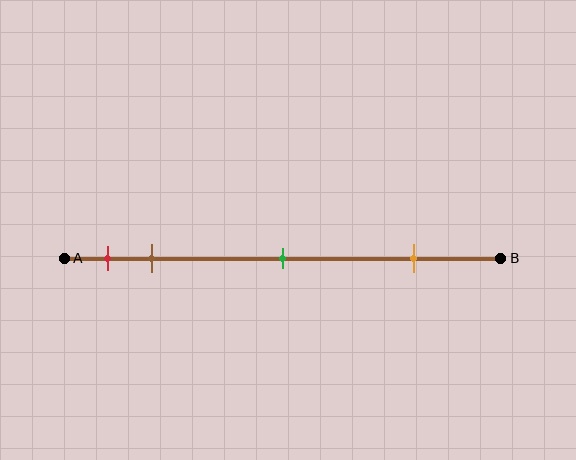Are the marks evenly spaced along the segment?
No, the marks are not evenly spaced.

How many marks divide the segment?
There are 4 marks dividing the segment.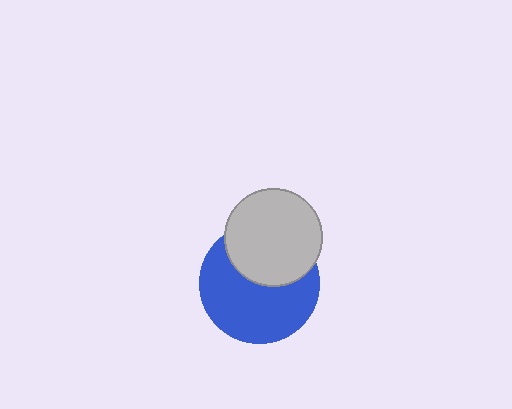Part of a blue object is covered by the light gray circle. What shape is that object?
It is a circle.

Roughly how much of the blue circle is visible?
About half of it is visible (roughly 62%).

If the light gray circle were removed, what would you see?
You would see the complete blue circle.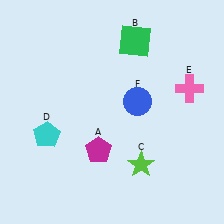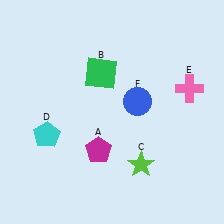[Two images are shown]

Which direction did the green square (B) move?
The green square (B) moved left.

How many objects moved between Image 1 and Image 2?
1 object moved between the two images.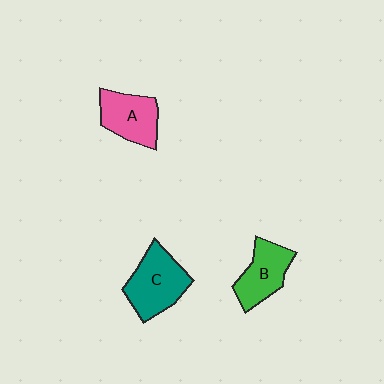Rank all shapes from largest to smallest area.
From largest to smallest: C (teal), A (pink), B (green).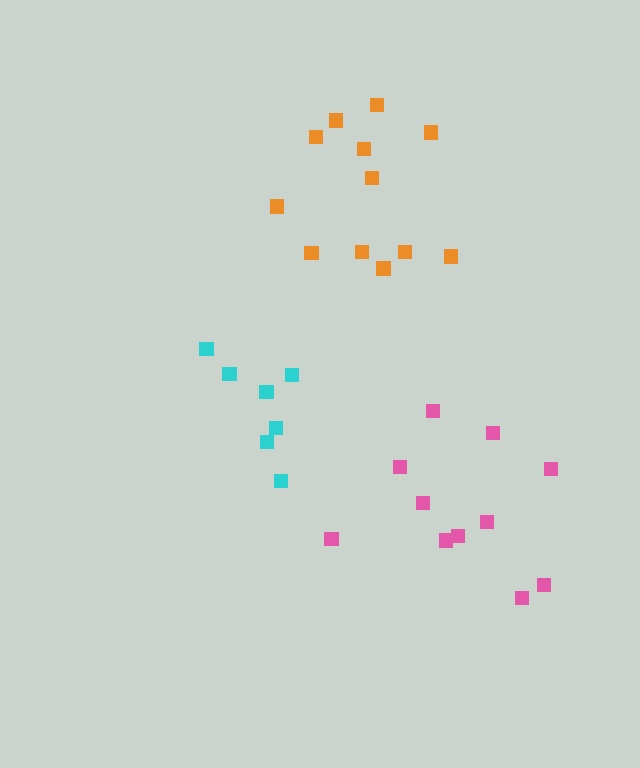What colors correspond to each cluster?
The clusters are colored: cyan, pink, orange.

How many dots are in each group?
Group 1: 7 dots, Group 2: 11 dots, Group 3: 12 dots (30 total).